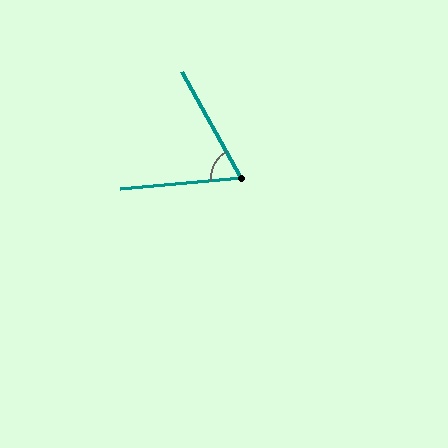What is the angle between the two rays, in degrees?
Approximately 66 degrees.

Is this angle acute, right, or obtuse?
It is acute.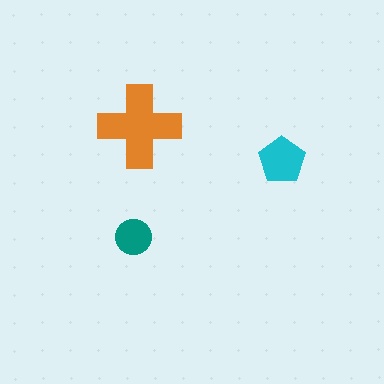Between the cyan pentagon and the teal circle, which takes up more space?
The cyan pentagon.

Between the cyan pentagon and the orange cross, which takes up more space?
The orange cross.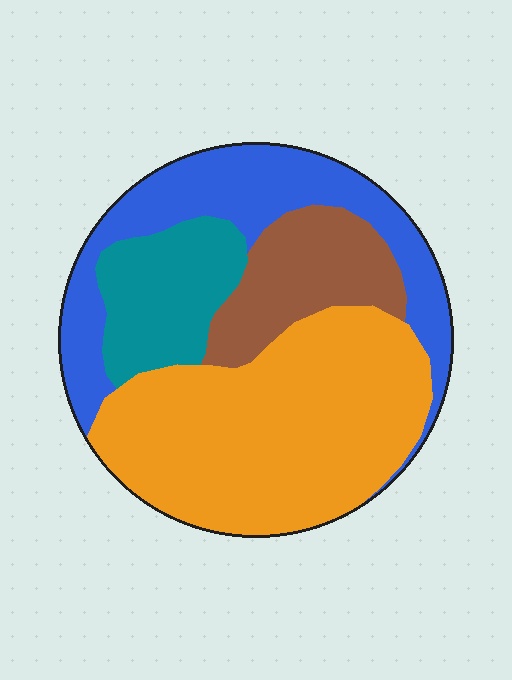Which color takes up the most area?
Orange, at roughly 45%.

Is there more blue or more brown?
Blue.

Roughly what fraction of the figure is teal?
Teal takes up about one eighth (1/8) of the figure.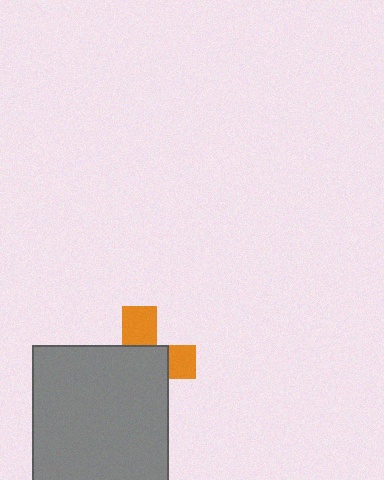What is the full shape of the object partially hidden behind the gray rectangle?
The partially hidden object is an orange cross.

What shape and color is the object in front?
The object in front is a gray rectangle.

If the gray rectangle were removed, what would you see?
You would see the complete orange cross.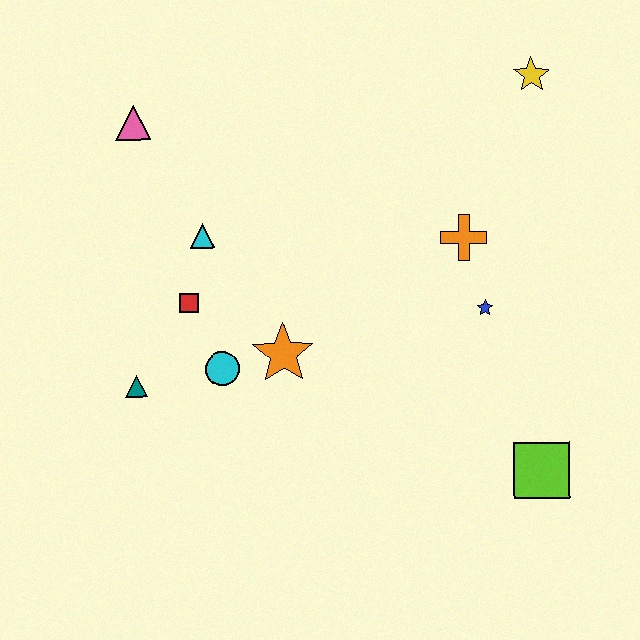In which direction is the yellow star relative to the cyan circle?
The yellow star is to the right of the cyan circle.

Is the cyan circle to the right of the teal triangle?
Yes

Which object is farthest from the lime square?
The pink triangle is farthest from the lime square.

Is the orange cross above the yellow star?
No